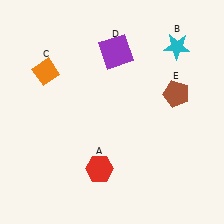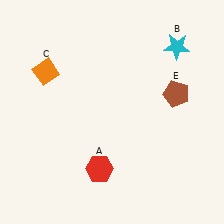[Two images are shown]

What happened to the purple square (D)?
The purple square (D) was removed in Image 2. It was in the top-right area of Image 1.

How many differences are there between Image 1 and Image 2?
There is 1 difference between the two images.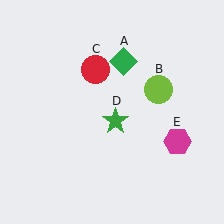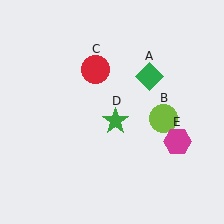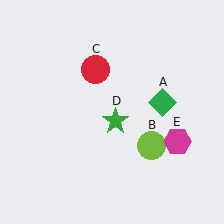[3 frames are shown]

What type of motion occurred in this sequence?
The green diamond (object A), lime circle (object B) rotated clockwise around the center of the scene.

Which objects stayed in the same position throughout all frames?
Red circle (object C) and green star (object D) and magenta hexagon (object E) remained stationary.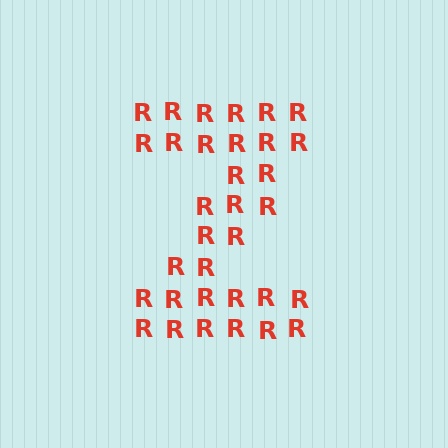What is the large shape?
The large shape is the letter Z.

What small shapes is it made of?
It is made of small letter R's.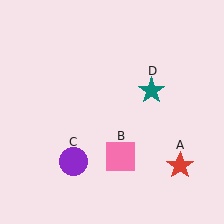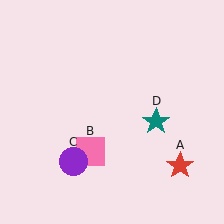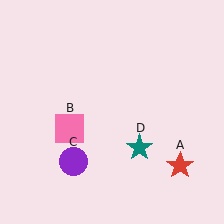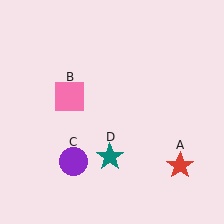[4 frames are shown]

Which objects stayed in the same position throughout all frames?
Red star (object A) and purple circle (object C) remained stationary.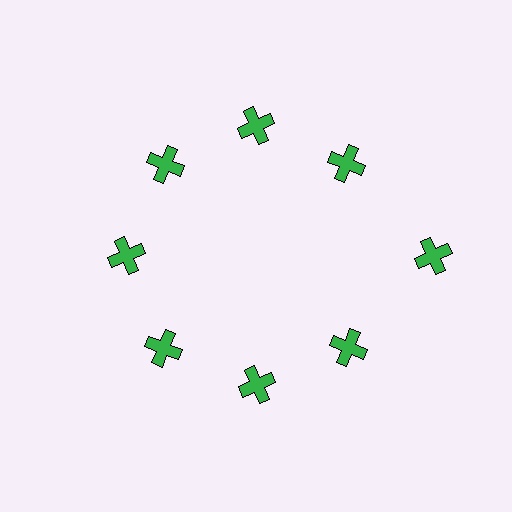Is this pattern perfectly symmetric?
No. The 8 green crosses are arranged in a ring, but one element near the 3 o'clock position is pushed outward from the center, breaking the 8-fold rotational symmetry.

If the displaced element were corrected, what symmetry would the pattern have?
It would have 8-fold rotational symmetry — the pattern would map onto itself every 45 degrees.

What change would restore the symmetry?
The symmetry would be restored by moving it inward, back onto the ring so that all 8 crosses sit at equal angles and equal distance from the center.